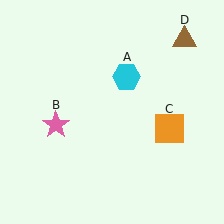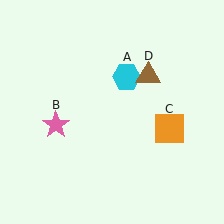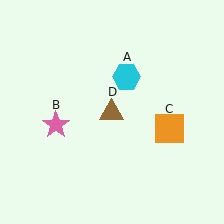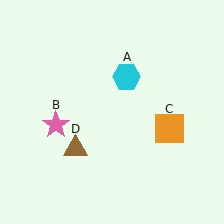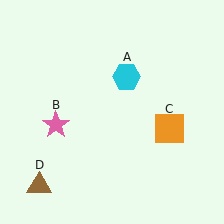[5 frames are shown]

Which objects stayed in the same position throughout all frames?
Cyan hexagon (object A) and pink star (object B) and orange square (object C) remained stationary.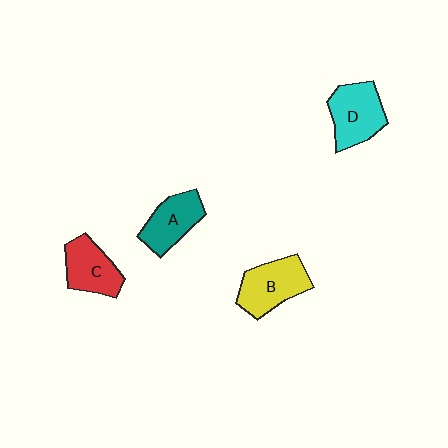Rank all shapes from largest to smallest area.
From largest to smallest: B (yellow), D (cyan), C (red), A (teal).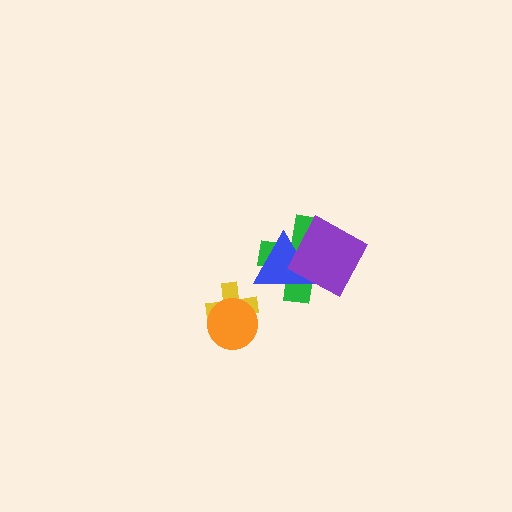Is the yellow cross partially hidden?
Yes, it is partially covered by another shape.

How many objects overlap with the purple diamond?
2 objects overlap with the purple diamond.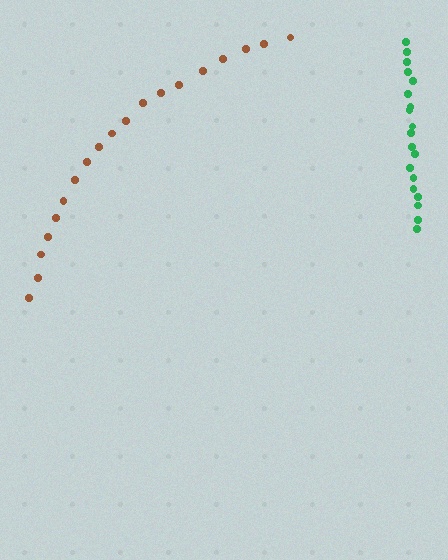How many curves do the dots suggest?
There are 2 distinct paths.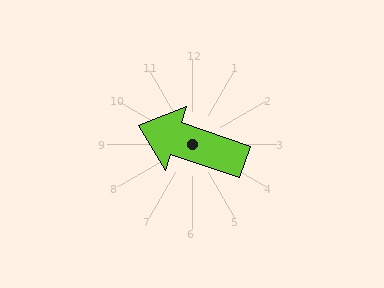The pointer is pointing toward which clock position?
Roughly 10 o'clock.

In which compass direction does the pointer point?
West.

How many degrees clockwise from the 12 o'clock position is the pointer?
Approximately 289 degrees.